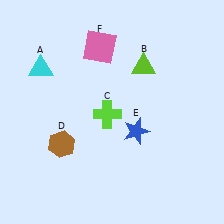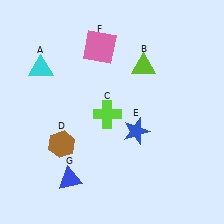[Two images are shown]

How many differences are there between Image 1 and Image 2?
There is 1 difference between the two images.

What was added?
A blue triangle (G) was added in Image 2.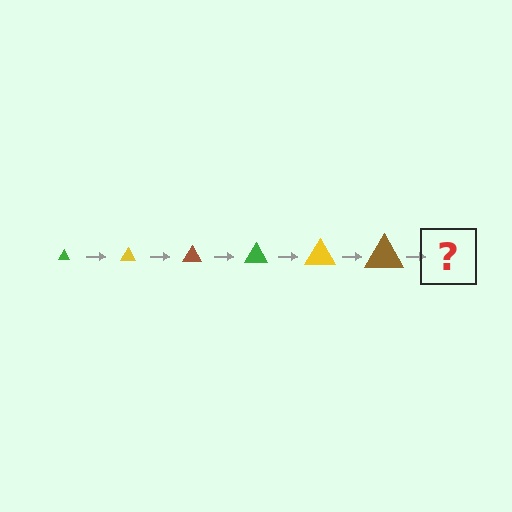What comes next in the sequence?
The next element should be a green triangle, larger than the previous one.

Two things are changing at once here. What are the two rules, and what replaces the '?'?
The two rules are that the triangle grows larger each step and the color cycles through green, yellow, and brown. The '?' should be a green triangle, larger than the previous one.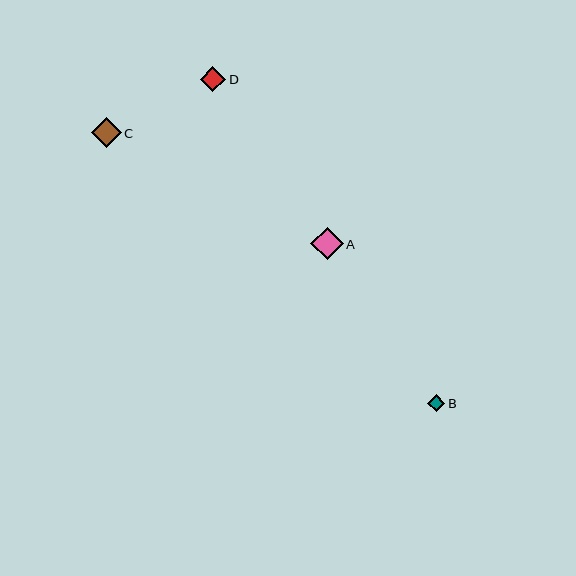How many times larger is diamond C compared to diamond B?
Diamond C is approximately 1.8 times the size of diamond B.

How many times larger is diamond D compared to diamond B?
Diamond D is approximately 1.5 times the size of diamond B.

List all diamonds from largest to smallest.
From largest to smallest: A, C, D, B.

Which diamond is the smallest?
Diamond B is the smallest with a size of approximately 17 pixels.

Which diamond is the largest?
Diamond A is the largest with a size of approximately 32 pixels.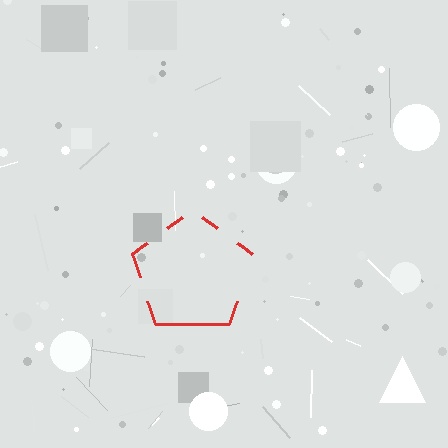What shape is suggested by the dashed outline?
The dashed outline suggests a pentagon.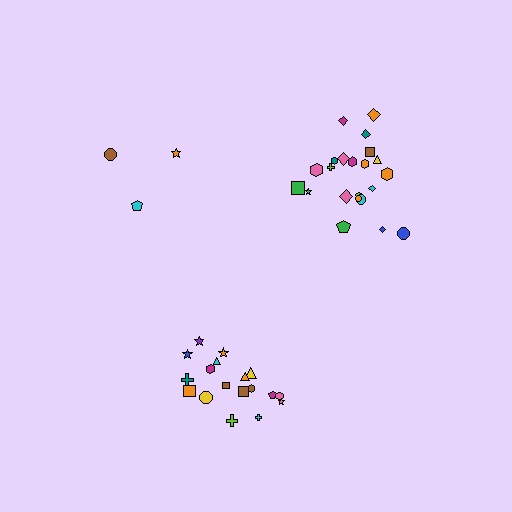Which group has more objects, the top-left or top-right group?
The top-right group.